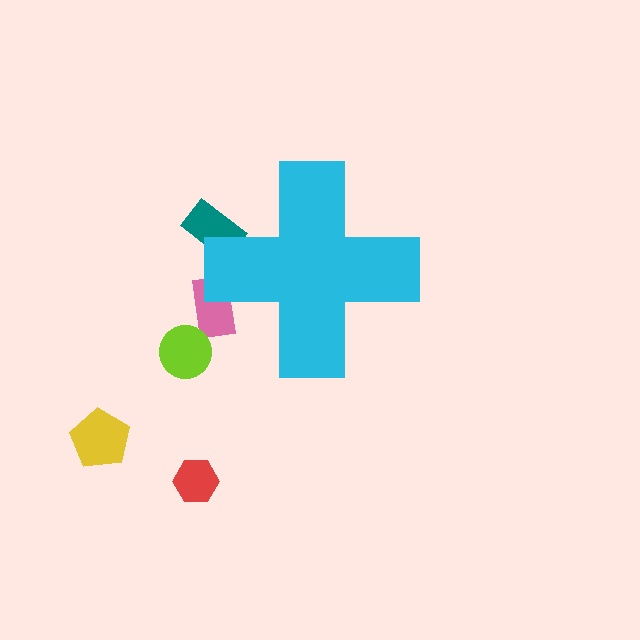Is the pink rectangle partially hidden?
Yes, the pink rectangle is partially hidden behind the cyan cross.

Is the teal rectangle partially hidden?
Yes, the teal rectangle is partially hidden behind the cyan cross.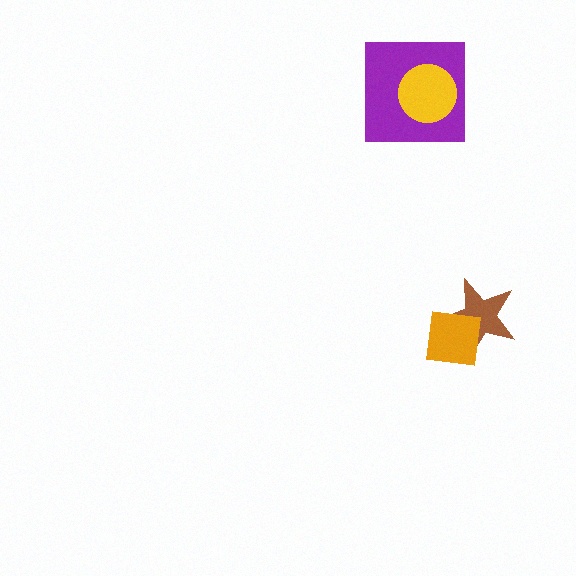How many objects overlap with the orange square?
1 object overlaps with the orange square.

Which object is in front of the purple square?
The yellow circle is in front of the purple square.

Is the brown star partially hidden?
Yes, it is partially covered by another shape.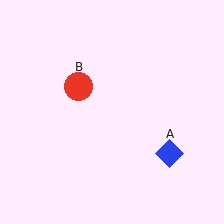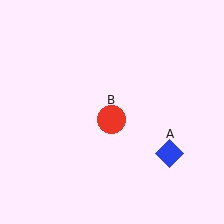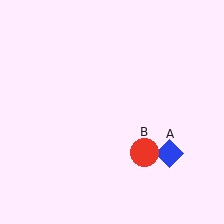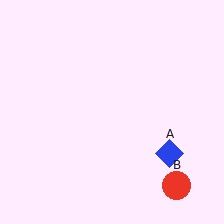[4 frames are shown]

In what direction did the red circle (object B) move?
The red circle (object B) moved down and to the right.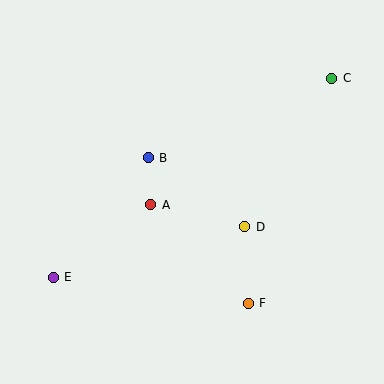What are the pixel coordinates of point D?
Point D is at (245, 227).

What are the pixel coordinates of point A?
Point A is at (151, 205).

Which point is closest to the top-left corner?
Point B is closest to the top-left corner.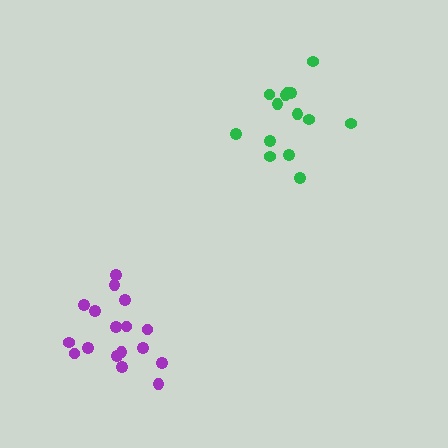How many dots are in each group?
Group 1: 14 dots, Group 2: 17 dots (31 total).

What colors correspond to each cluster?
The clusters are colored: green, purple.